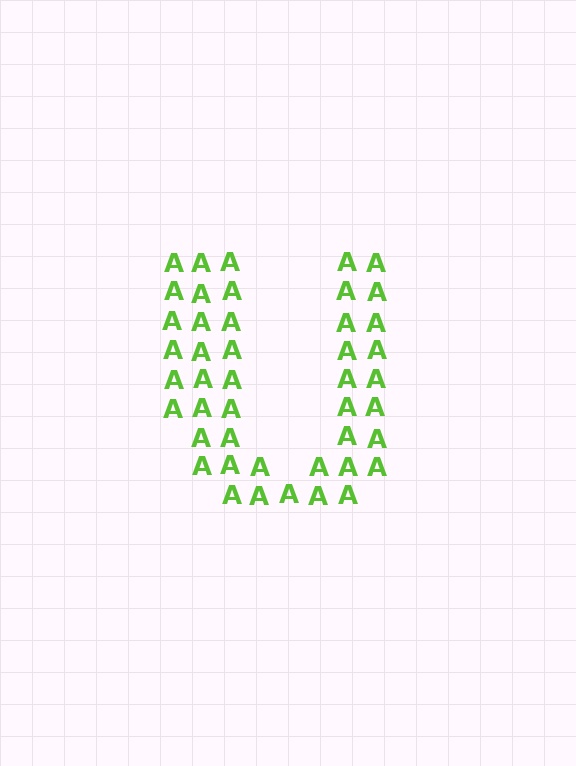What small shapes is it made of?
It is made of small letter A's.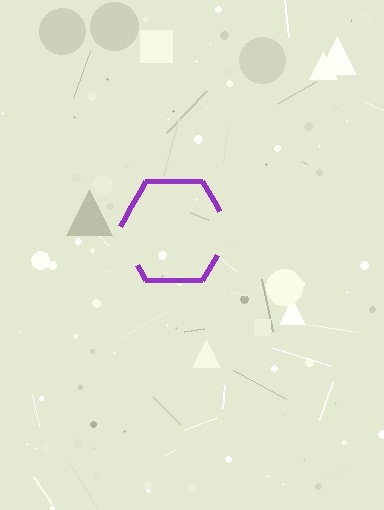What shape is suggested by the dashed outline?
The dashed outline suggests a hexagon.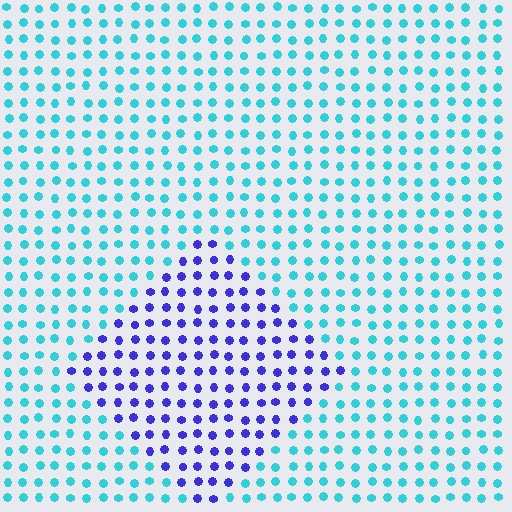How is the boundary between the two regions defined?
The boundary is defined purely by a slight shift in hue (about 61 degrees). Spacing, size, and orientation are identical on both sides.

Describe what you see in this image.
The image is filled with small cyan elements in a uniform arrangement. A diamond-shaped region is visible where the elements are tinted to a slightly different hue, forming a subtle color boundary.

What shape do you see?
I see a diamond.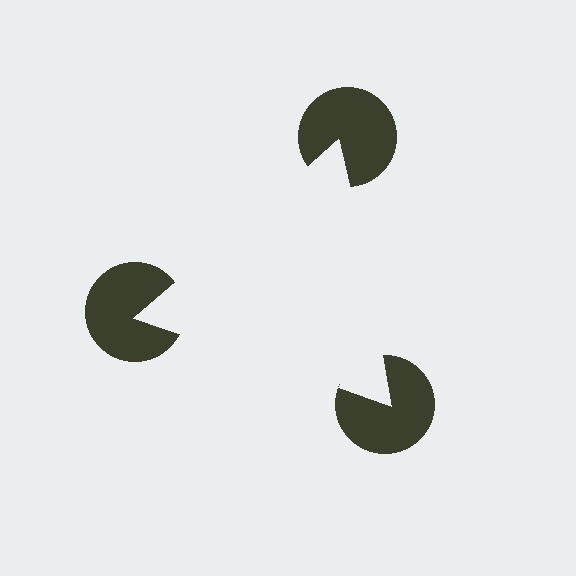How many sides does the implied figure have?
3 sides.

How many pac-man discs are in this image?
There are 3 — one at each vertex of the illusory triangle.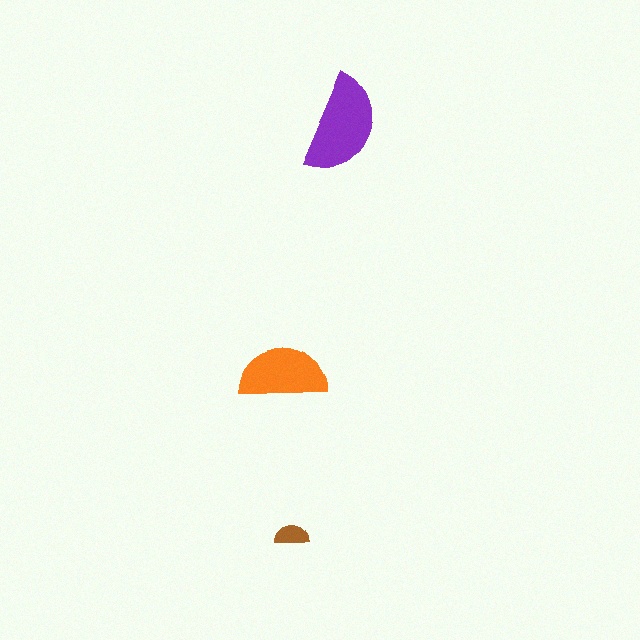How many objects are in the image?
There are 3 objects in the image.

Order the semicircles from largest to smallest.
the purple one, the orange one, the brown one.